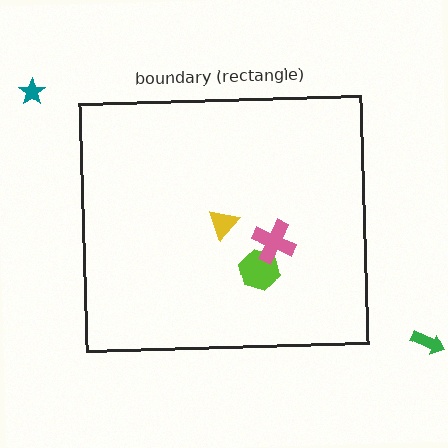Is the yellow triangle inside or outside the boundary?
Inside.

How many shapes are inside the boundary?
3 inside, 2 outside.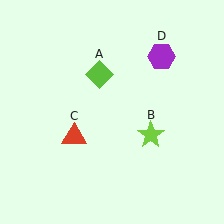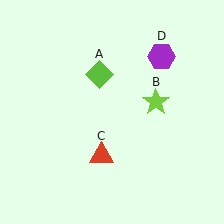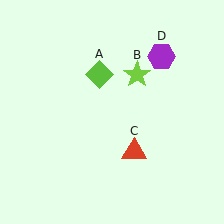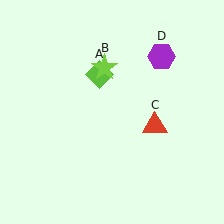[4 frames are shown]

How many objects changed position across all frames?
2 objects changed position: lime star (object B), red triangle (object C).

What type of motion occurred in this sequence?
The lime star (object B), red triangle (object C) rotated counterclockwise around the center of the scene.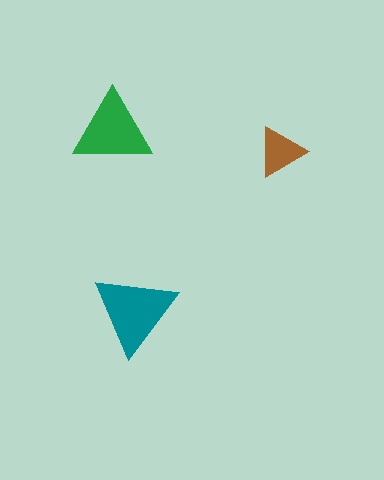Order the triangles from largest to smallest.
the teal one, the green one, the brown one.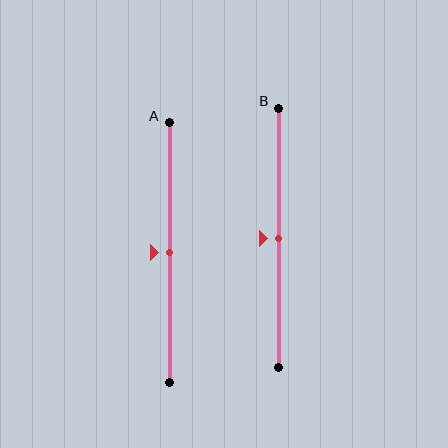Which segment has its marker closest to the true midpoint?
Segment A has its marker closest to the true midpoint.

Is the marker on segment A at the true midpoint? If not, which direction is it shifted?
Yes, the marker on segment A is at the true midpoint.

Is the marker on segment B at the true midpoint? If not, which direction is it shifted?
Yes, the marker on segment B is at the true midpoint.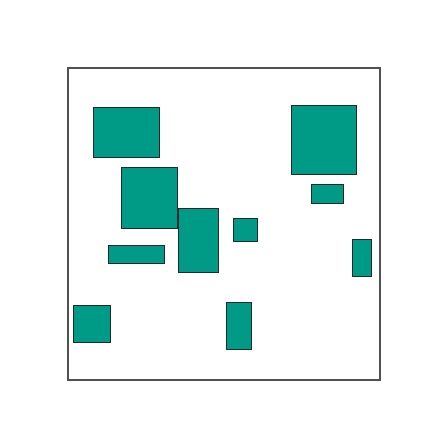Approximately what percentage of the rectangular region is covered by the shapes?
Approximately 20%.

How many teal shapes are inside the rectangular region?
10.